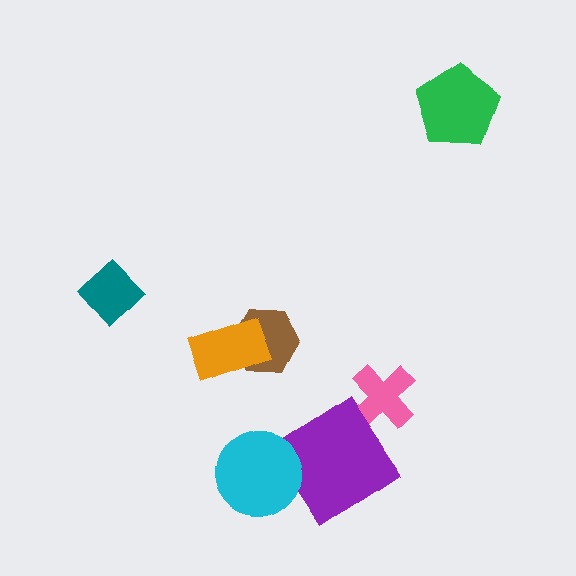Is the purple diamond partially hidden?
Yes, it is partially covered by another shape.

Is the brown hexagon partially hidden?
Yes, it is partially covered by another shape.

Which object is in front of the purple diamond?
The cyan circle is in front of the purple diamond.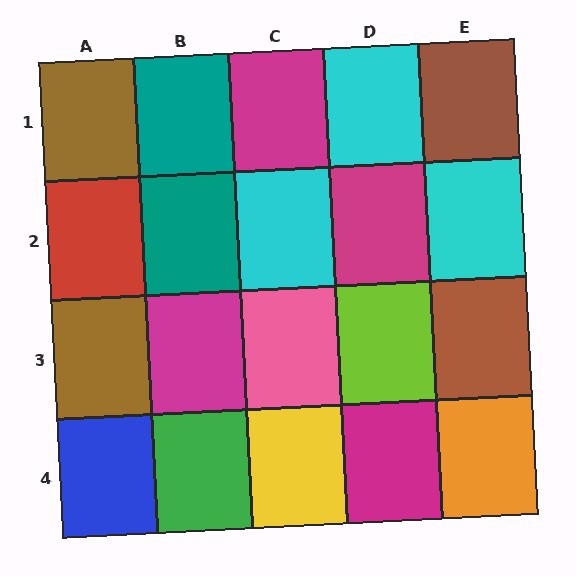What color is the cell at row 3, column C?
Pink.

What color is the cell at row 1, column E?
Brown.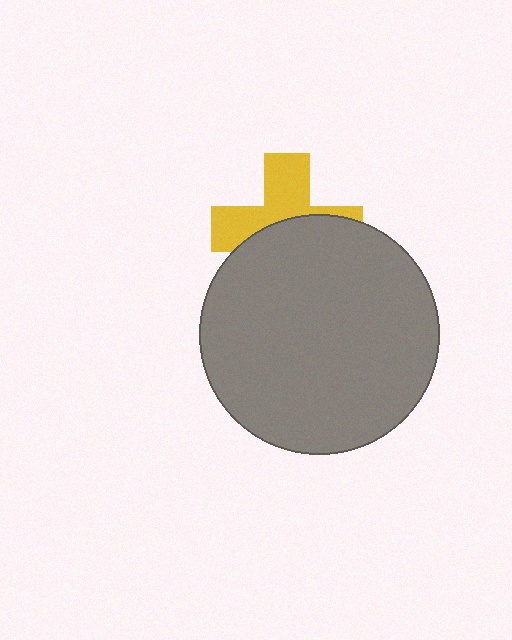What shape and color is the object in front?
The object in front is a gray circle.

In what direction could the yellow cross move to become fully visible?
The yellow cross could move up. That would shift it out from behind the gray circle entirely.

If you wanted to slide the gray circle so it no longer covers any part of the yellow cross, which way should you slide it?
Slide it down — that is the most direct way to separate the two shapes.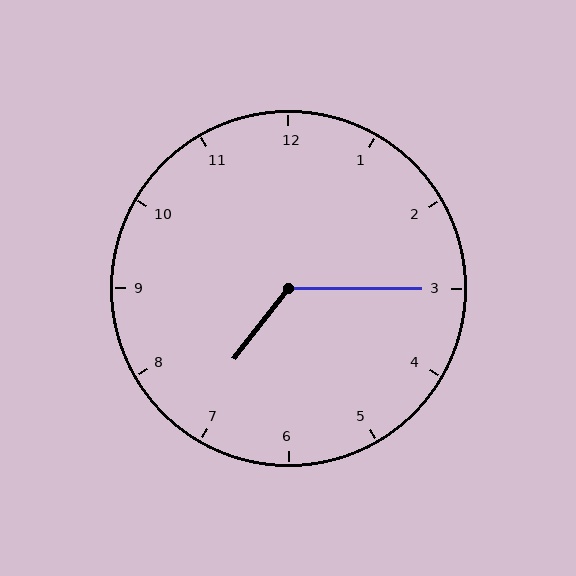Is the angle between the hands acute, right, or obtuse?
It is obtuse.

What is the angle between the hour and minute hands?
Approximately 128 degrees.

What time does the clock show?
7:15.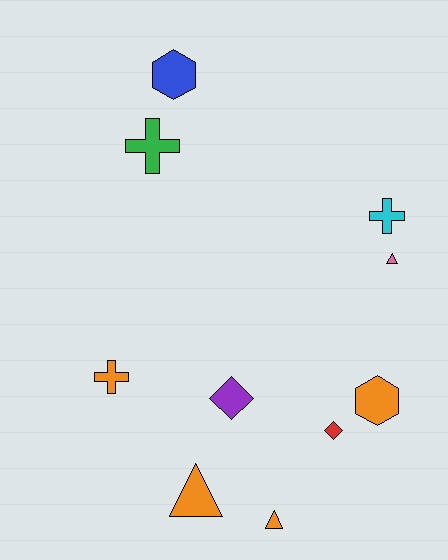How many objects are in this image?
There are 10 objects.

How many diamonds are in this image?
There are 2 diamonds.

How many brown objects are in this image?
There are no brown objects.